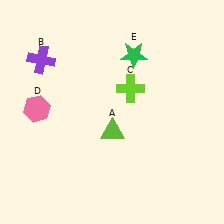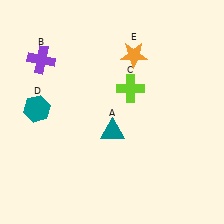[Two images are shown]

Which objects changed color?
A changed from lime to teal. D changed from pink to teal. E changed from green to orange.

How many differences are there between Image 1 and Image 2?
There are 3 differences between the two images.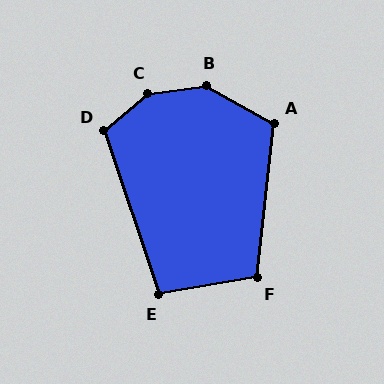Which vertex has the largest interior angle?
C, at approximately 149 degrees.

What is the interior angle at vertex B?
Approximately 143 degrees (obtuse).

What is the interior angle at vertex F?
Approximately 106 degrees (obtuse).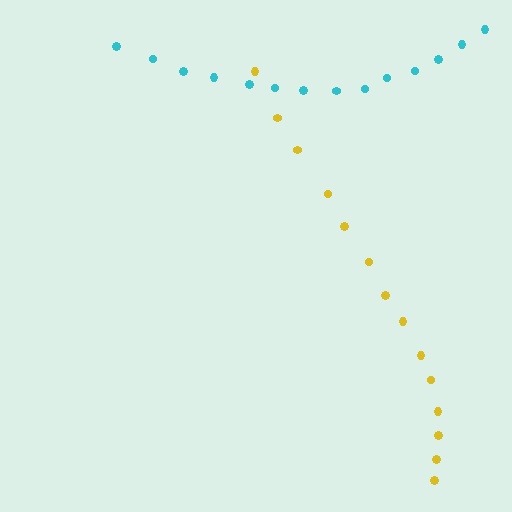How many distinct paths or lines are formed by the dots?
There are 2 distinct paths.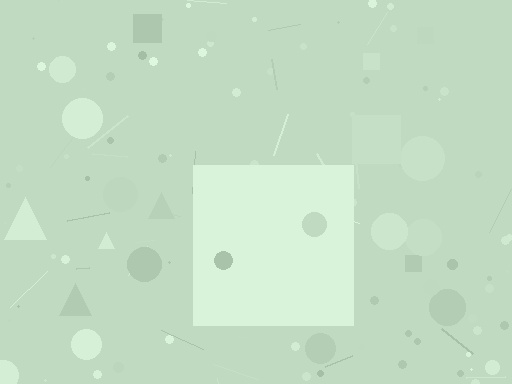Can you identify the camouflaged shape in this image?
The camouflaged shape is a square.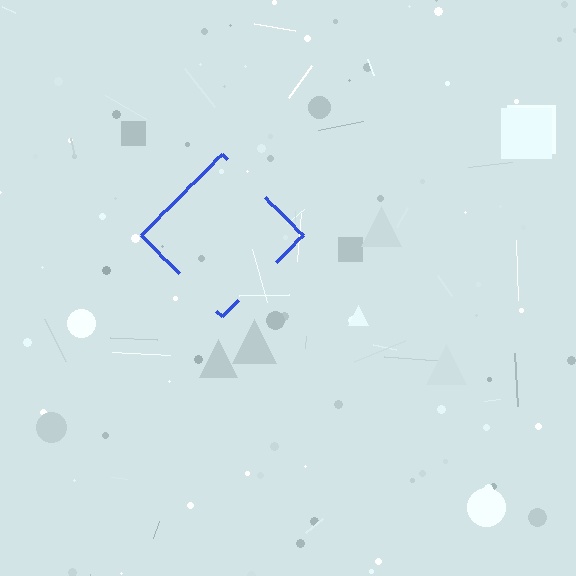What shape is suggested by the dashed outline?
The dashed outline suggests a diamond.